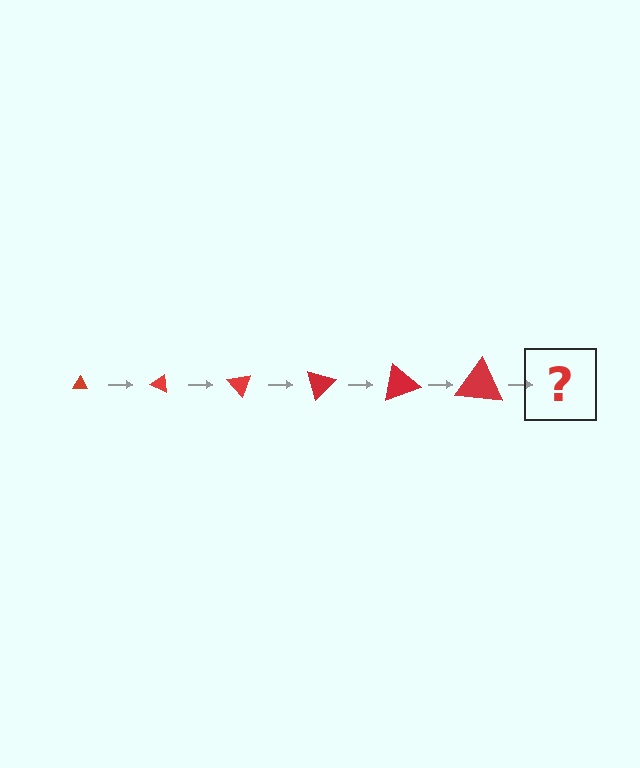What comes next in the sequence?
The next element should be a triangle, larger than the previous one and rotated 150 degrees from the start.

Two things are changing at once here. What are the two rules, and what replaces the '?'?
The two rules are that the triangle grows larger each step and it rotates 25 degrees each step. The '?' should be a triangle, larger than the previous one and rotated 150 degrees from the start.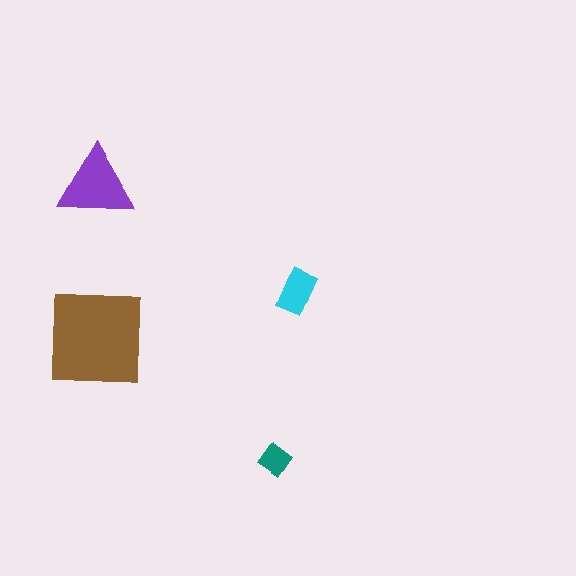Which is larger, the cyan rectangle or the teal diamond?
The cyan rectangle.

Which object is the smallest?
The teal diamond.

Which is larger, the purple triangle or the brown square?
The brown square.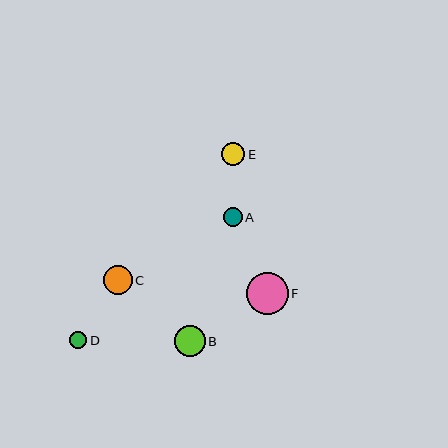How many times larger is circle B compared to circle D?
Circle B is approximately 1.8 times the size of circle D.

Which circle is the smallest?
Circle D is the smallest with a size of approximately 18 pixels.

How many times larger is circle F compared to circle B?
Circle F is approximately 1.4 times the size of circle B.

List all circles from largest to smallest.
From largest to smallest: F, B, C, E, A, D.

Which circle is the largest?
Circle F is the largest with a size of approximately 42 pixels.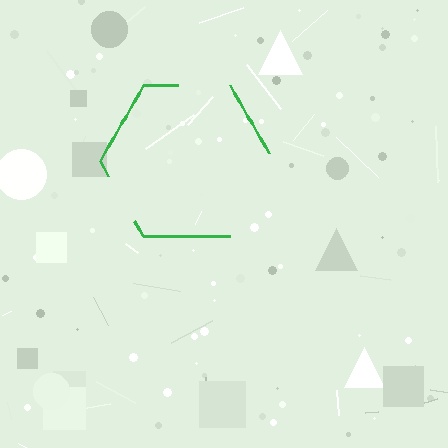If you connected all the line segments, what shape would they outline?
They would outline a hexagon.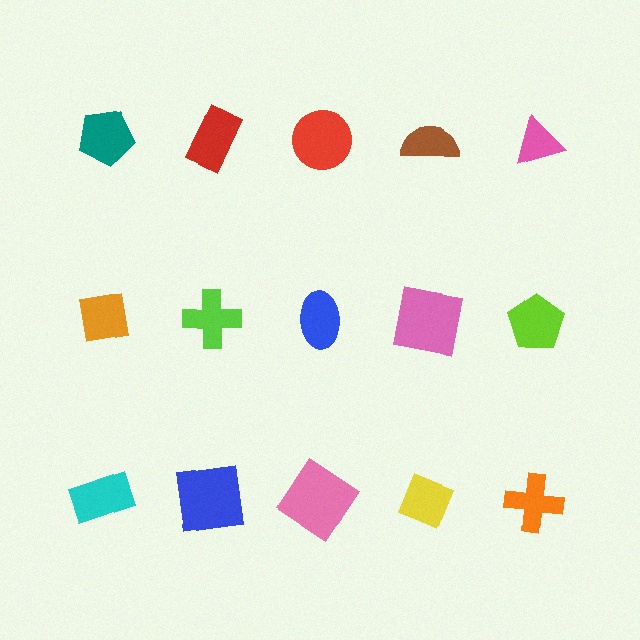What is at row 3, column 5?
An orange cross.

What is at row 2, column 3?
A blue ellipse.